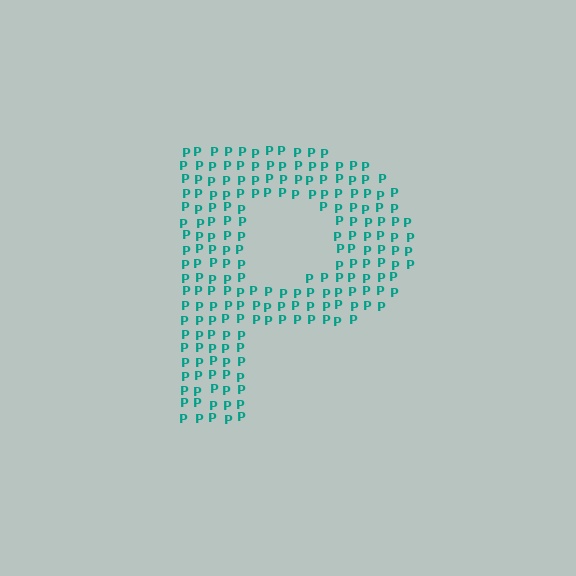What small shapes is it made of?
It is made of small letter P's.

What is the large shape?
The large shape is the letter P.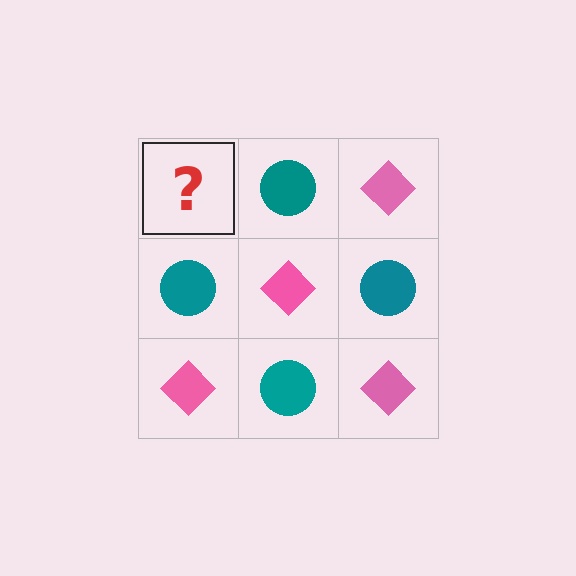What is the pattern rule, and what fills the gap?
The rule is that it alternates pink diamond and teal circle in a checkerboard pattern. The gap should be filled with a pink diamond.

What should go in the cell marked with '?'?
The missing cell should contain a pink diamond.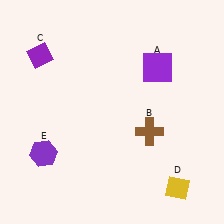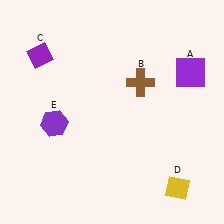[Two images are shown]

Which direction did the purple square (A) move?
The purple square (A) moved right.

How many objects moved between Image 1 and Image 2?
3 objects moved between the two images.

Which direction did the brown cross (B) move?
The brown cross (B) moved up.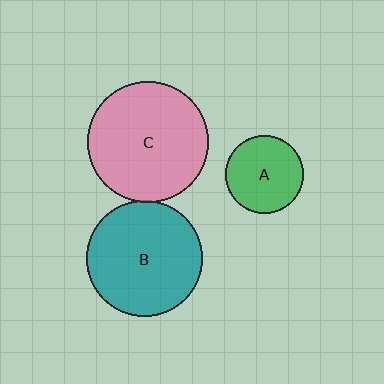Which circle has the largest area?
Circle C (pink).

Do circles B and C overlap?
Yes.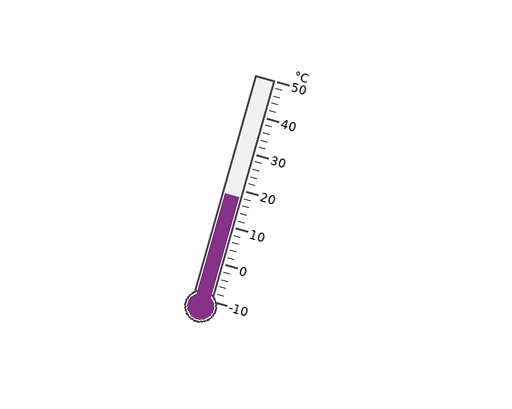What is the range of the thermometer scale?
The thermometer scale ranges from -10°C to 50°C.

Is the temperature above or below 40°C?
The temperature is below 40°C.